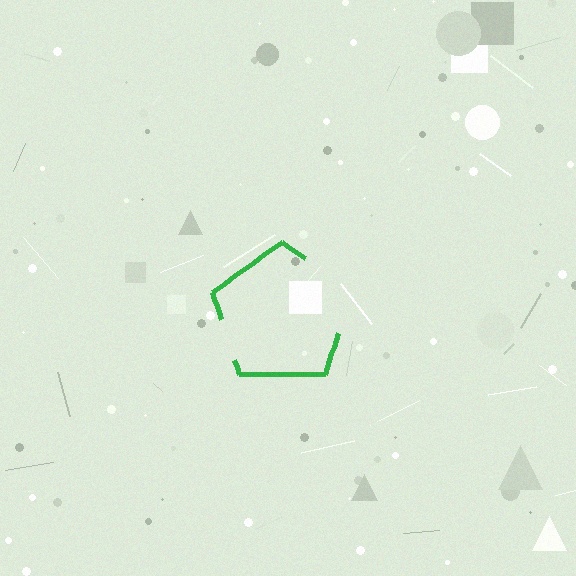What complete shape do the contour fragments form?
The contour fragments form a pentagon.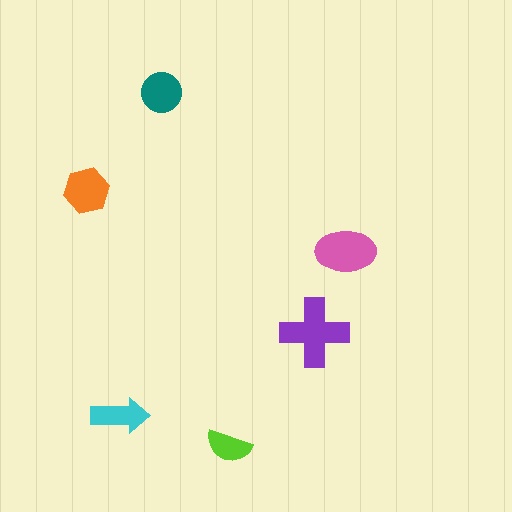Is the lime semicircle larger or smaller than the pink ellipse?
Smaller.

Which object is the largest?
The purple cross.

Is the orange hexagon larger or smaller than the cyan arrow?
Larger.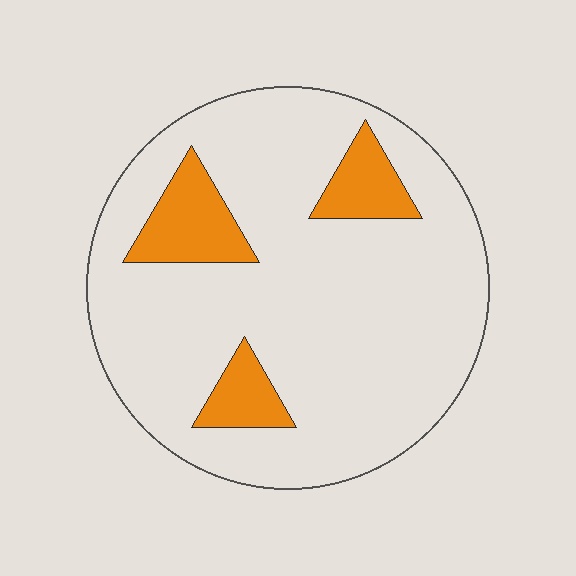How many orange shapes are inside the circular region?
3.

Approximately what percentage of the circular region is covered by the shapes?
Approximately 15%.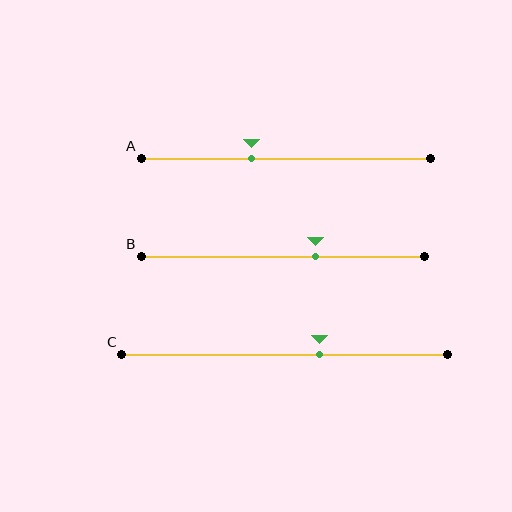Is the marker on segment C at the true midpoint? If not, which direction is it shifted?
No, the marker on segment C is shifted to the right by about 11% of the segment length.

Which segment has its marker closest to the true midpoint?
Segment C has its marker closest to the true midpoint.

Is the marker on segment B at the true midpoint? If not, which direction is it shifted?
No, the marker on segment B is shifted to the right by about 12% of the segment length.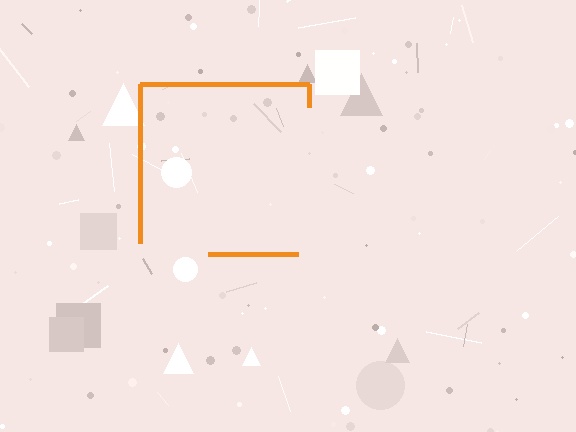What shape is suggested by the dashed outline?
The dashed outline suggests a square.